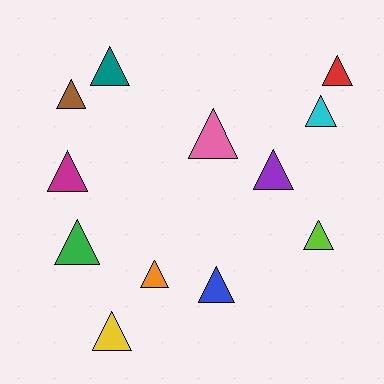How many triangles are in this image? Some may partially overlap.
There are 12 triangles.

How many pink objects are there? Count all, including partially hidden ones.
There is 1 pink object.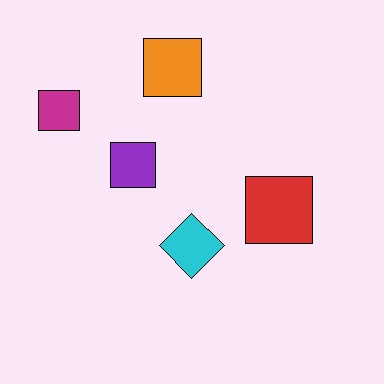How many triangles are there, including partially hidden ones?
There are no triangles.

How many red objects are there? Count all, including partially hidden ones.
There is 1 red object.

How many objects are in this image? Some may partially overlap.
There are 5 objects.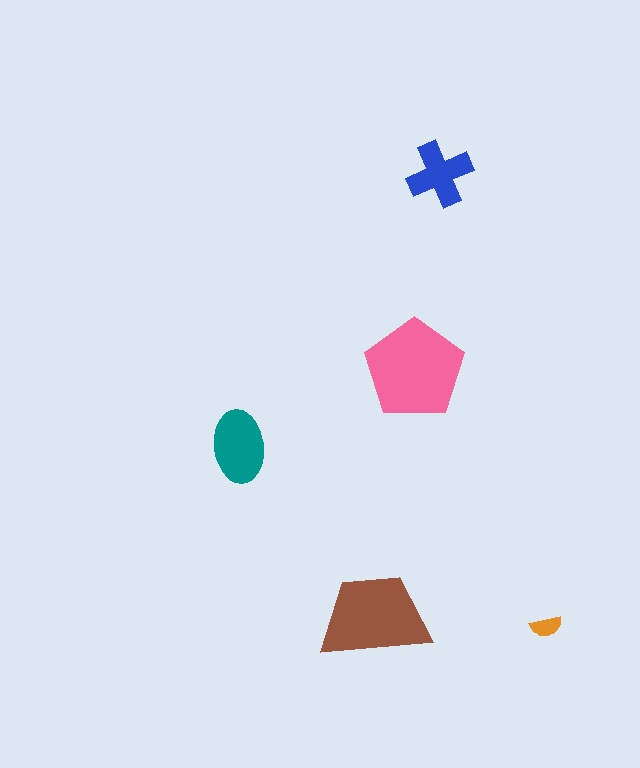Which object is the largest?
The pink pentagon.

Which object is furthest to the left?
The teal ellipse is leftmost.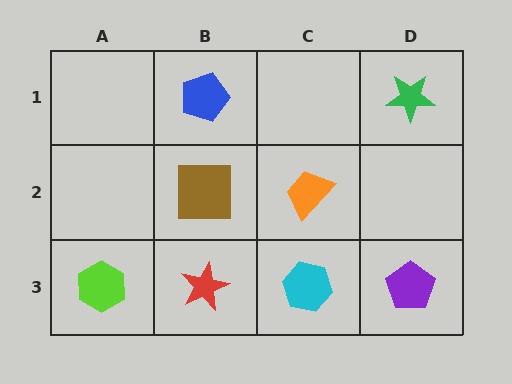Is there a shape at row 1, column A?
No, that cell is empty.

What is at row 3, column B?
A red star.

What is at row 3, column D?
A purple pentagon.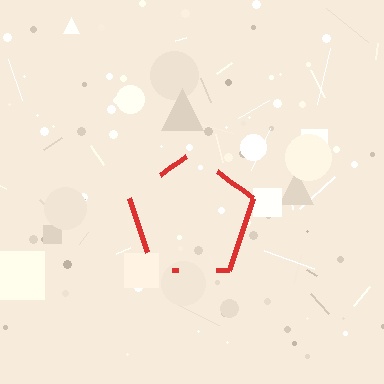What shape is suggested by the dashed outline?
The dashed outline suggests a pentagon.